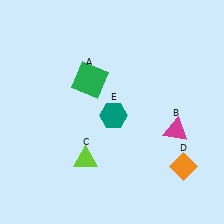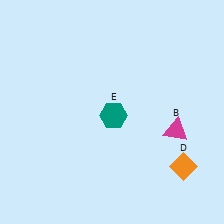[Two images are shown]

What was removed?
The lime triangle (C), the green square (A) were removed in Image 2.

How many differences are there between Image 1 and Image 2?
There are 2 differences between the two images.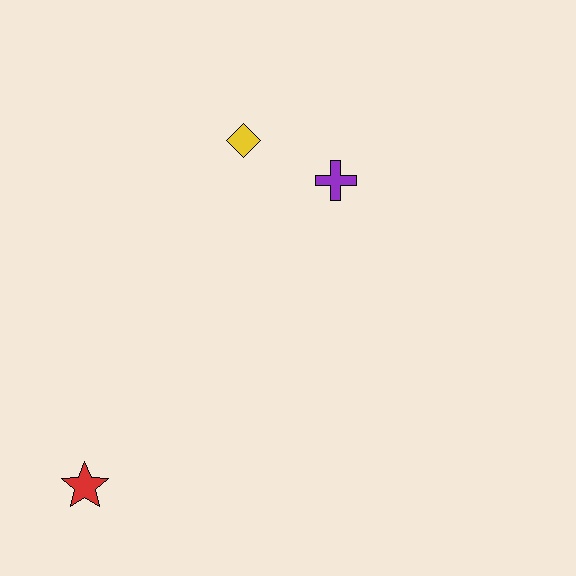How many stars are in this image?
There is 1 star.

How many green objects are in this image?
There are no green objects.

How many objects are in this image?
There are 3 objects.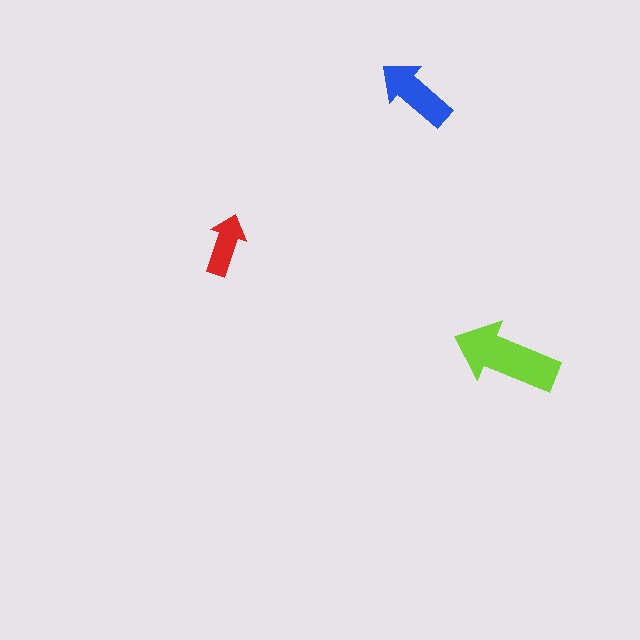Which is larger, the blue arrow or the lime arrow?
The lime one.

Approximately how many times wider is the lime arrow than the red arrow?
About 1.5 times wider.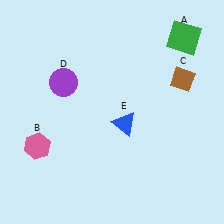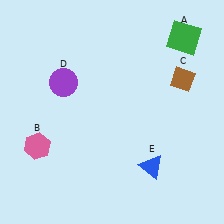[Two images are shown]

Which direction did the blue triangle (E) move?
The blue triangle (E) moved down.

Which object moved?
The blue triangle (E) moved down.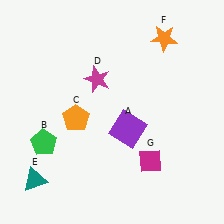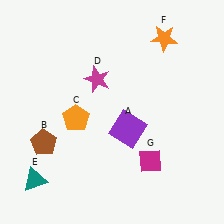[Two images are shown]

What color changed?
The pentagon (B) changed from green in Image 1 to brown in Image 2.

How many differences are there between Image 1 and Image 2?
There is 1 difference between the two images.